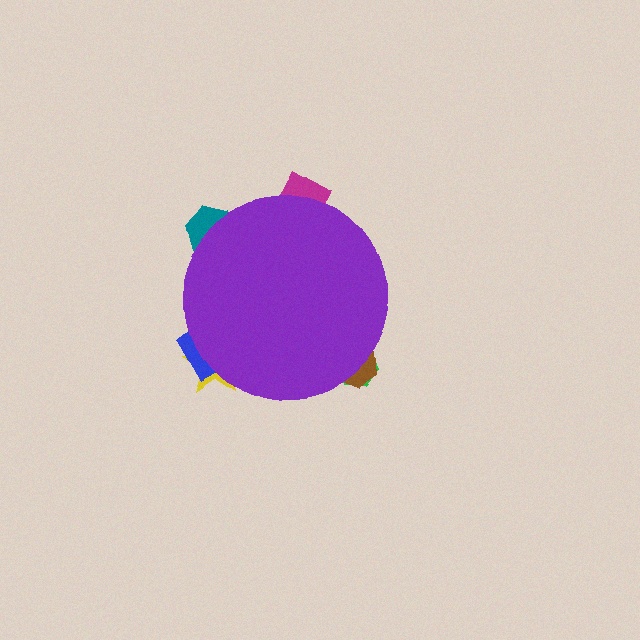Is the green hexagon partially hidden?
Yes, the green hexagon is partially hidden behind the purple circle.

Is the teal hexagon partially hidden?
Yes, the teal hexagon is partially hidden behind the purple circle.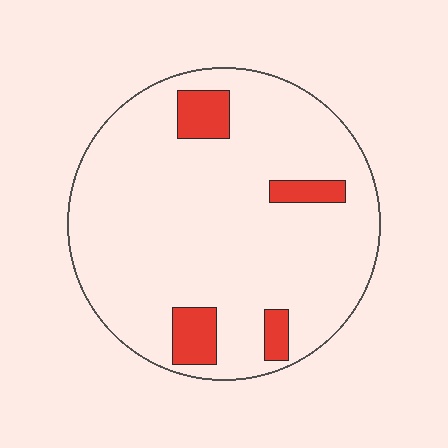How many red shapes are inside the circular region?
4.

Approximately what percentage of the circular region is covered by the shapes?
Approximately 10%.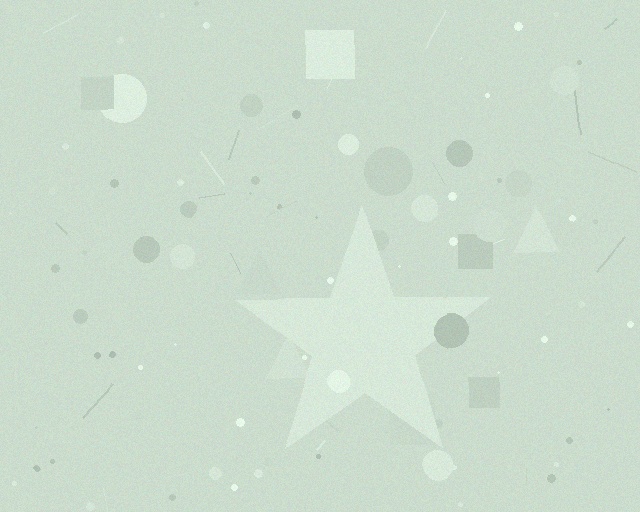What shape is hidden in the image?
A star is hidden in the image.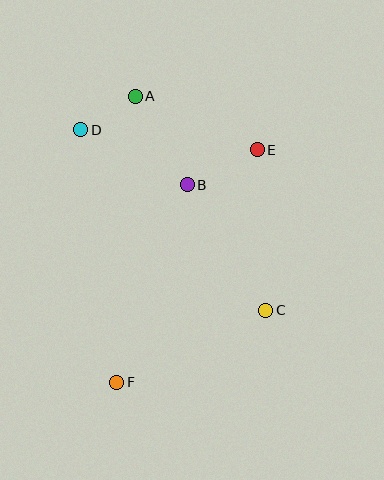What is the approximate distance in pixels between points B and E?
The distance between B and E is approximately 78 pixels.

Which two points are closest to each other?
Points A and D are closest to each other.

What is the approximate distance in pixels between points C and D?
The distance between C and D is approximately 259 pixels.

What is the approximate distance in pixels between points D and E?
The distance between D and E is approximately 178 pixels.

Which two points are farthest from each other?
Points A and F are farthest from each other.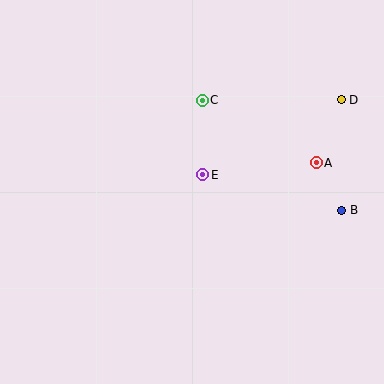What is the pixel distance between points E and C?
The distance between E and C is 75 pixels.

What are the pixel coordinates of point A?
Point A is at (316, 163).